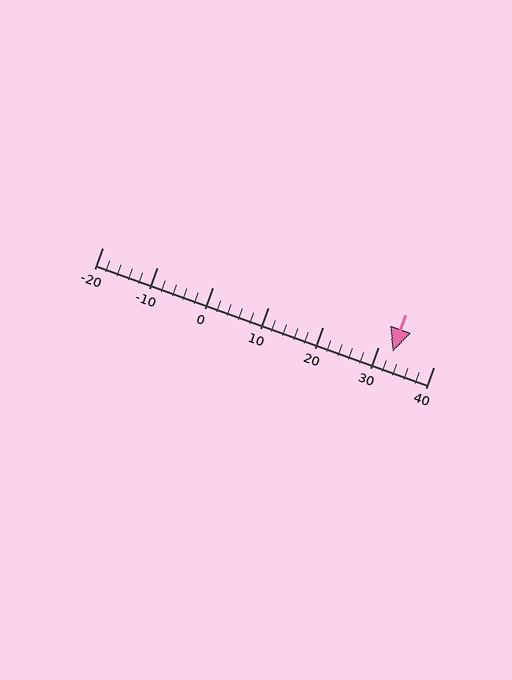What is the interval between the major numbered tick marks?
The major tick marks are spaced 10 units apart.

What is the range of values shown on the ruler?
The ruler shows values from -20 to 40.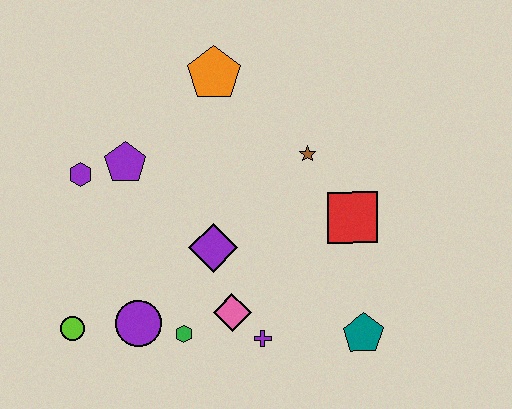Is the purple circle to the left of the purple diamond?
Yes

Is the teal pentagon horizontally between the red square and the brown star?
No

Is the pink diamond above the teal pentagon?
Yes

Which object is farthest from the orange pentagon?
The teal pentagon is farthest from the orange pentagon.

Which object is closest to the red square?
The brown star is closest to the red square.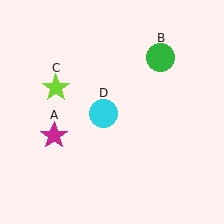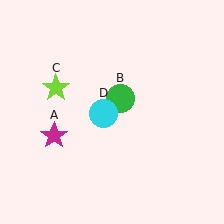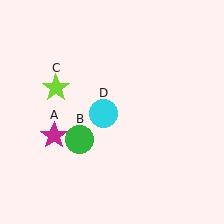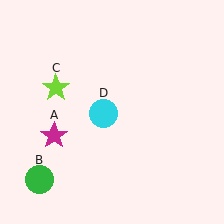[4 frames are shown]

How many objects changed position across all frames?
1 object changed position: green circle (object B).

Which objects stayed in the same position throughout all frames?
Magenta star (object A) and lime star (object C) and cyan circle (object D) remained stationary.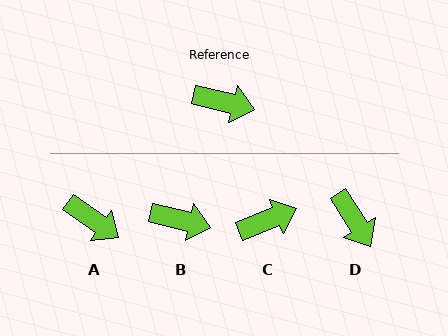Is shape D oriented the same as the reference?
No, it is off by about 45 degrees.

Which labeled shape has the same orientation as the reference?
B.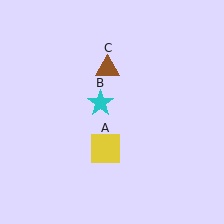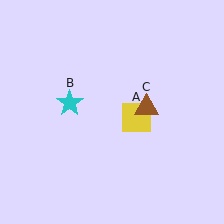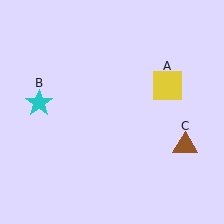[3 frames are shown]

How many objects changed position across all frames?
3 objects changed position: yellow square (object A), cyan star (object B), brown triangle (object C).